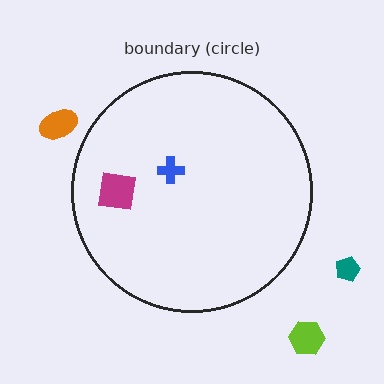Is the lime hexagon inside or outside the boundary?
Outside.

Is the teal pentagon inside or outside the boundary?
Outside.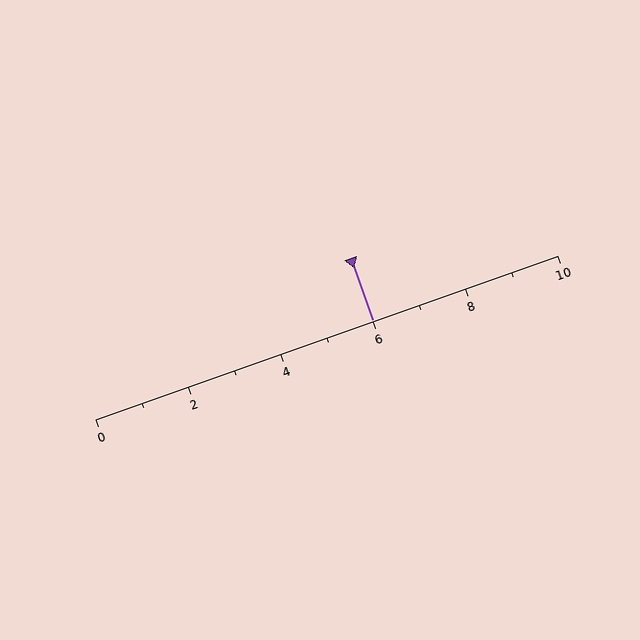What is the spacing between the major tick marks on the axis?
The major ticks are spaced 2 apart.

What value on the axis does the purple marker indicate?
The marker indicates approximately 6.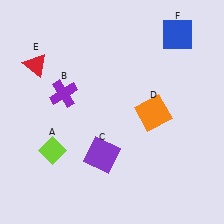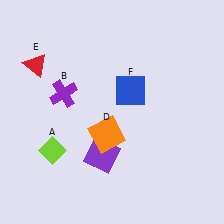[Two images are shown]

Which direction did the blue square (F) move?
The blue square (F) moved down.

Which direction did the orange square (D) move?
The orange square (D) moved left.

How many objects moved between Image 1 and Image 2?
2 objects moved between the two images.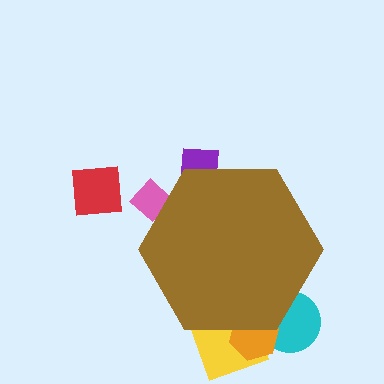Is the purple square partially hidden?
Yes, the purple square is partially hidden behind the brown hexagon.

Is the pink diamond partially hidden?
Yes, the pink diamond is partially hidden behind the brown hexagon.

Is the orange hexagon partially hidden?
Yes, the orange hexagon is partially hidden behind the brown hexagon.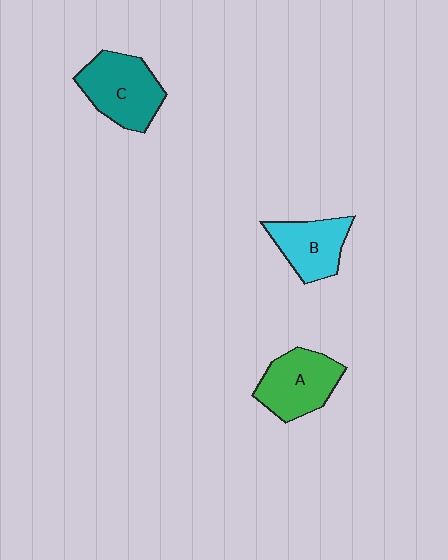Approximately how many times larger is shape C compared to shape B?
Approximately 1.3 times.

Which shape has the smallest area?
Shape B (cyan).